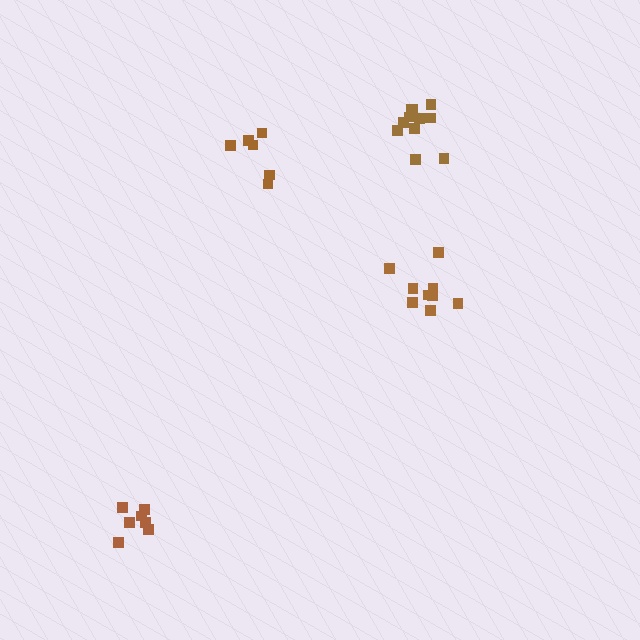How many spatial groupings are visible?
There are 4 spatial groupings.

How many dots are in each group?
Group 1: 6 dots, Group 2: 7 dots, Group 3: 11 dots, Group 4: 9 dots (33 total).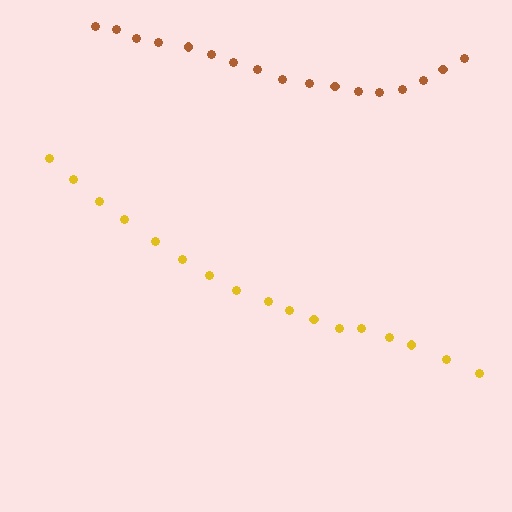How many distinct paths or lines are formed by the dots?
There are 2 distinct paths.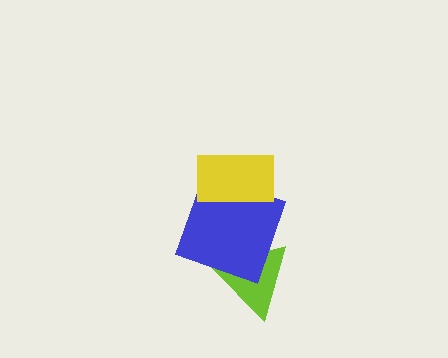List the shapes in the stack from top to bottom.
From top to bottom: the yellow rectangle, the blue square, the lime triangle.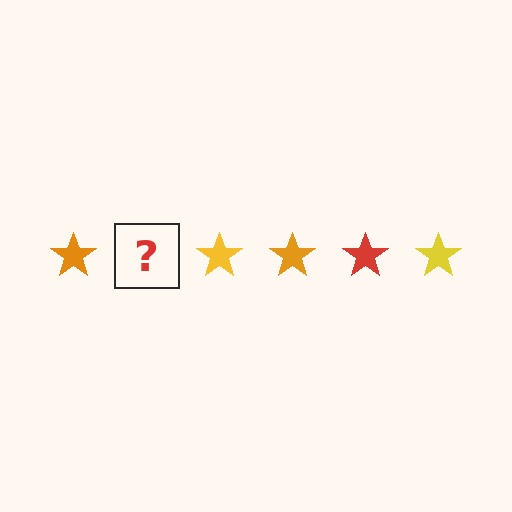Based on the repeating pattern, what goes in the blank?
The blank should be a red star.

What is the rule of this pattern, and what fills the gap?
The rule is that the pattern cycles through orange, red, yellow stars. The gap should be filled with a red star.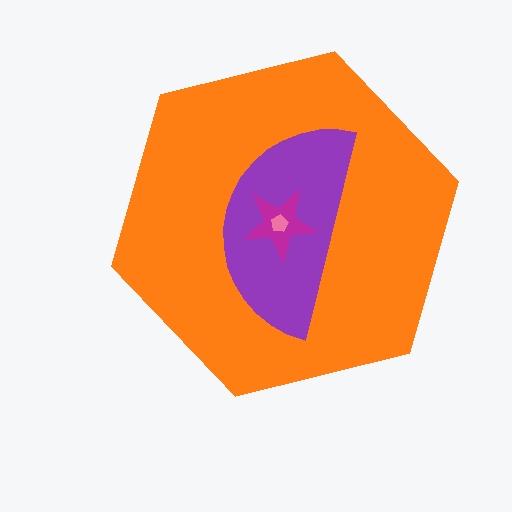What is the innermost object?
The pink pentagon.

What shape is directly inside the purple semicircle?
The magenta star.